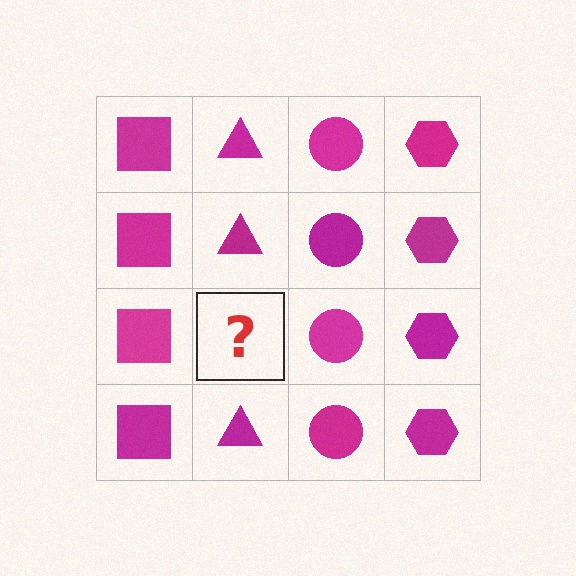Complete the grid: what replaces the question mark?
The question mark should be replaced with a magenta triangle.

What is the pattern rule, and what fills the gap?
The rule is that each column has a consistent shape. The gap should be filled with a magenta triangle.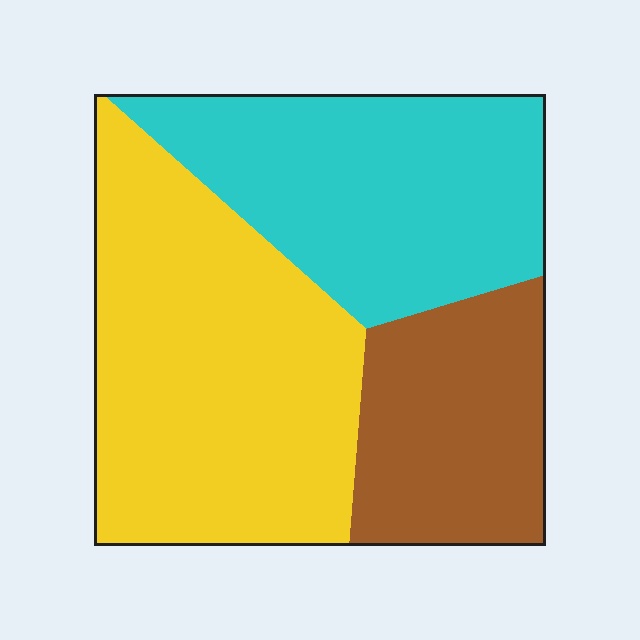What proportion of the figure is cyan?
Cyan takes up about one third (1/3) of the figure.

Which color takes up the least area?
Brown, at roughly 20%.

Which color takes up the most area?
Yellow, at roughly 45%.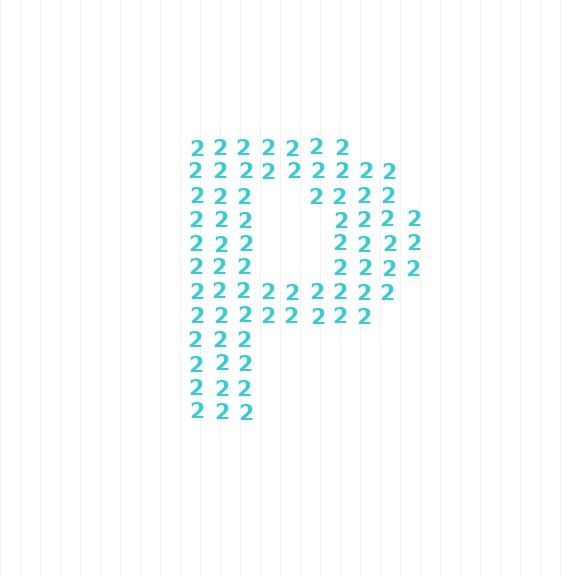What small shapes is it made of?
It is made of small digit 2's.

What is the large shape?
The large shape is the letter P.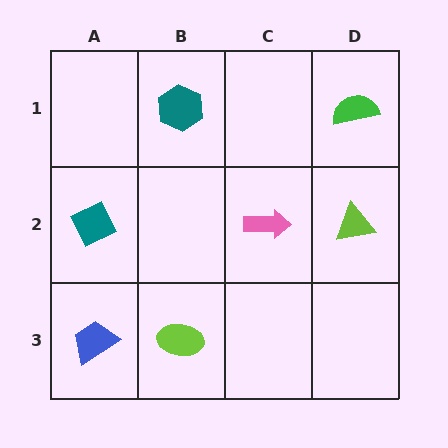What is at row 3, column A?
A blue trapezoid.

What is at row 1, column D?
A green semicircle.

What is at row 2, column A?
A teal diamond.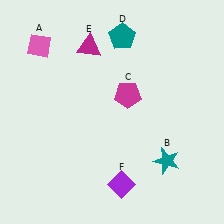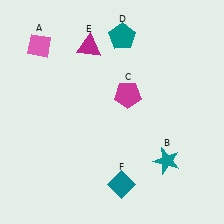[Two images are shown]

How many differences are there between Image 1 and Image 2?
There is 1 difference between the two images.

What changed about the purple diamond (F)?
In Image 1, F is purple. In Image 2, it changed to teal.